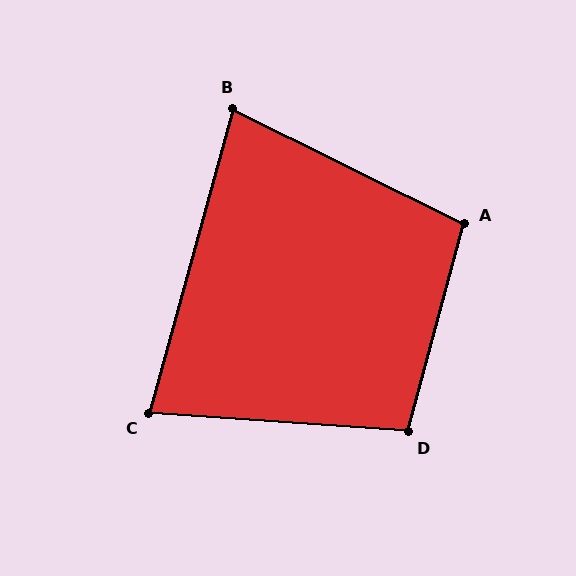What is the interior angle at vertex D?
Approximately 101 degrees (obtuse).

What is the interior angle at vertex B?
Approximately 79 degrees (acute).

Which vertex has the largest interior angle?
A, at approximately 101 degrees.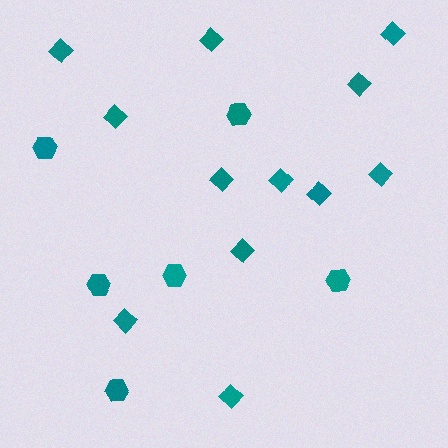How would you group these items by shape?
There are 2 groups: one group of hexagons (6) and one group of diamonds (12).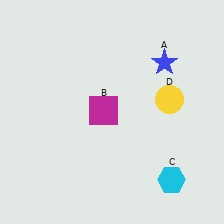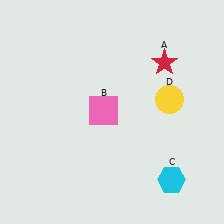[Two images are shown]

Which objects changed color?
A changed from blue to red. B changed from magenta to pink.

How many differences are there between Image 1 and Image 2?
There are 2 differences between the two images.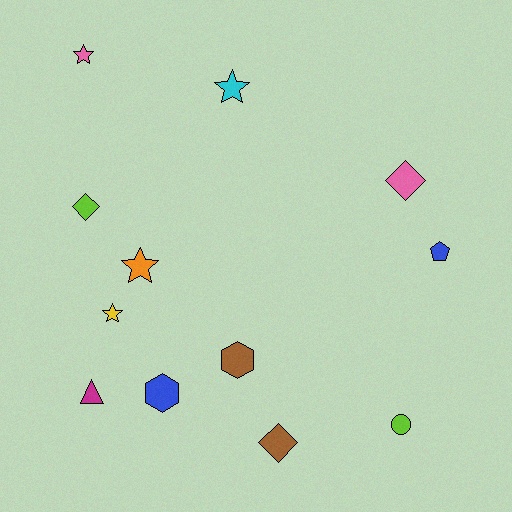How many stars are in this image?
There are 4 stars.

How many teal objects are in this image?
There are no teal objects.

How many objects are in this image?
There are 12 objects.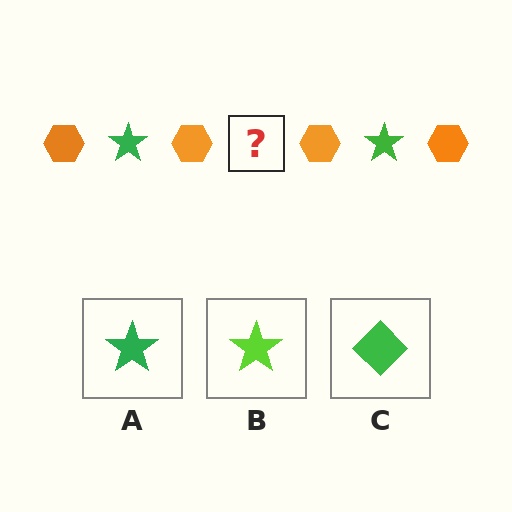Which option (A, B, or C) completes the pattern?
A.